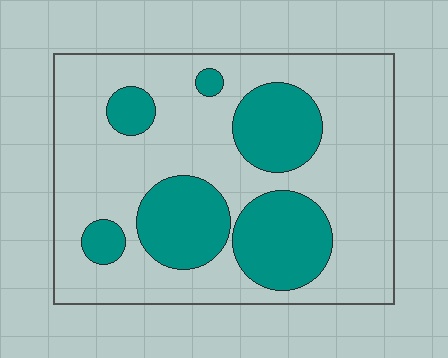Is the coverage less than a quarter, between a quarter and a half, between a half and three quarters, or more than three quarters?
Between a quarter and a half.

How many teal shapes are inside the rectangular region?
6.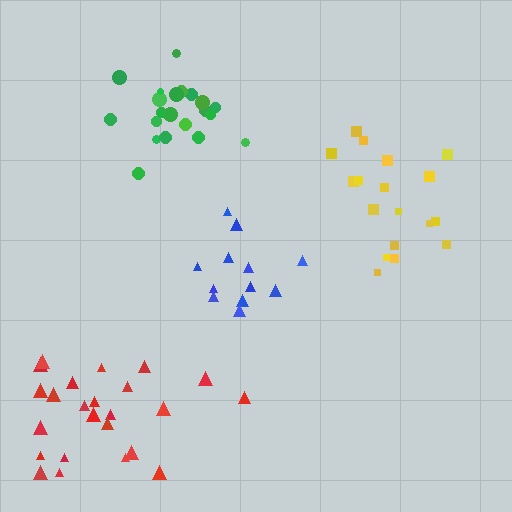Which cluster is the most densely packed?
Green.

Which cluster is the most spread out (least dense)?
Red.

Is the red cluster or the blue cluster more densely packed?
Blue.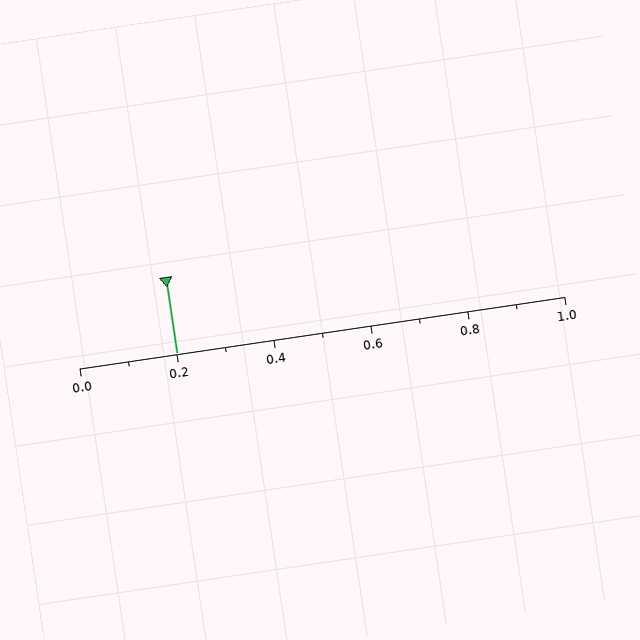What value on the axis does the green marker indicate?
The marker indicates approximately 0.2.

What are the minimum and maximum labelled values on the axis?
The axis runs from 0.0 to 1.0.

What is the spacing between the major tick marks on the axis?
The major ticks are spaced 0.2 apart.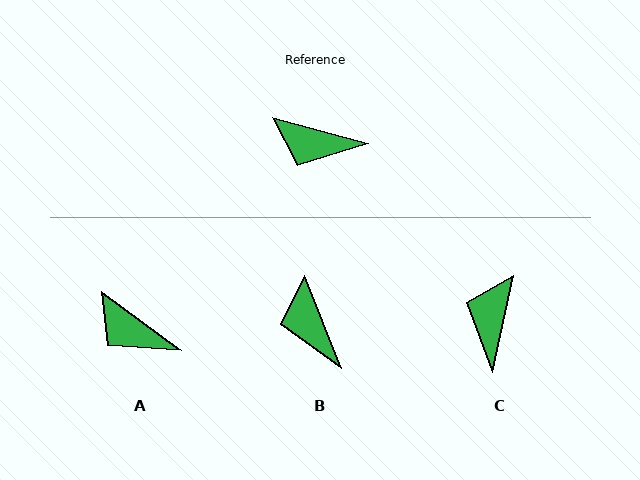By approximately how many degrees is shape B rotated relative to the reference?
Approximately 53 degrees clockwise.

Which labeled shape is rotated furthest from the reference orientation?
C, about 87 degrees away.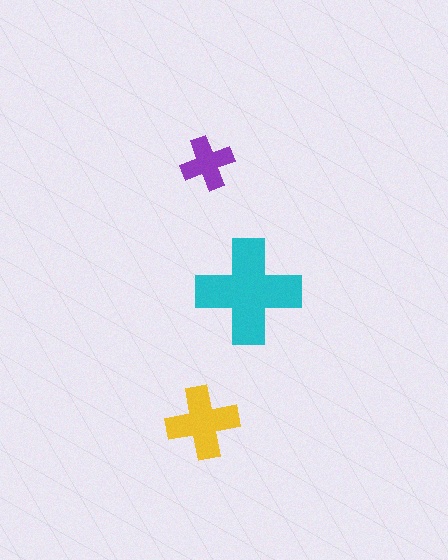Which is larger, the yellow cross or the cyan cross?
The cyan one.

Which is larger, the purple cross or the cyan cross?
The cyan one.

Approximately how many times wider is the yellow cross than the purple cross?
About 1.5 times wider.